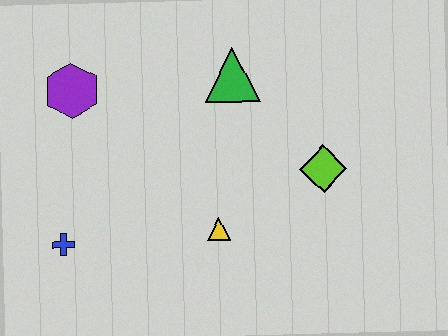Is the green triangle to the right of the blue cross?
Yes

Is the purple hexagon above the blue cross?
Yes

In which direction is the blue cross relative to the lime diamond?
The blue cross is to the left of the lime diamond.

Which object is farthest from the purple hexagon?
The lime diamond is farthest from the purple hexagon.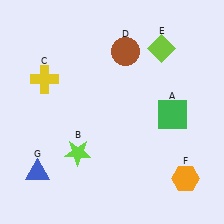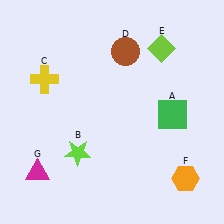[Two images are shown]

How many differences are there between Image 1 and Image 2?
There is 1 difference between the two images.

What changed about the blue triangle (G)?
In Image 1, G is blue. In Image 2, it changed to magenta.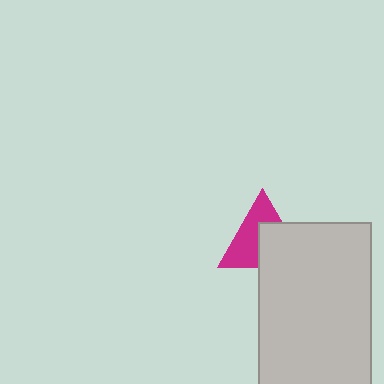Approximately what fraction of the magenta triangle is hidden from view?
Roughly 48% of the magenta triangle is hidden behind the light gray rectangle.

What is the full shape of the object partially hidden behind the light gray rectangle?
The partially hidden object is a magenta triangle.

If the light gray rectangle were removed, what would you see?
You would see the complete magenta triangle.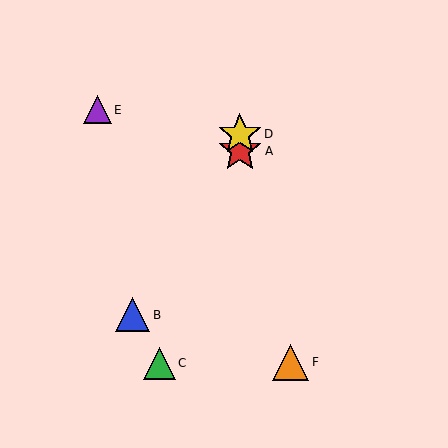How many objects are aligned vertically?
2 objects (A, D) are aligned vertically.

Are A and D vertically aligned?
Yes, both are at x≈240.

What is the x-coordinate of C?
Object C is at x≈159.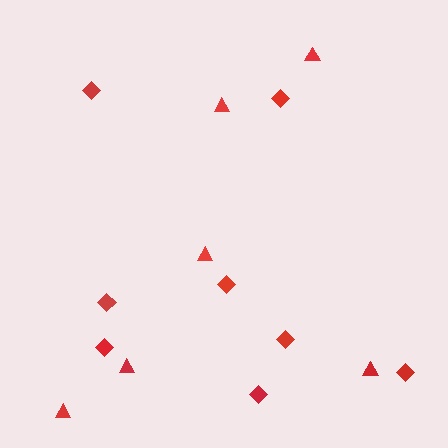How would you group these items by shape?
There are 2 groups: one group of diamonds (8) and one group of triangles (6).